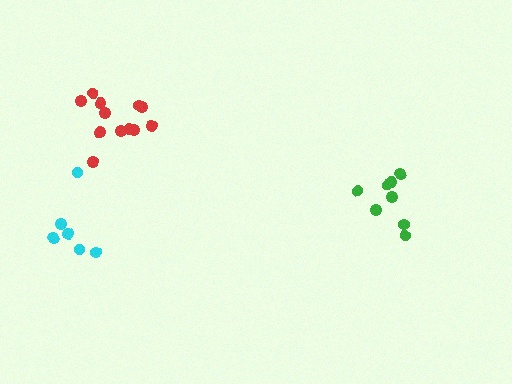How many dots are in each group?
Group 1: 6 dots, Group 2: 8 dots, Group 3: 12 dots (26 total).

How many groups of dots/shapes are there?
There are 3 groups.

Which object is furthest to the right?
The green cluster is rightmost.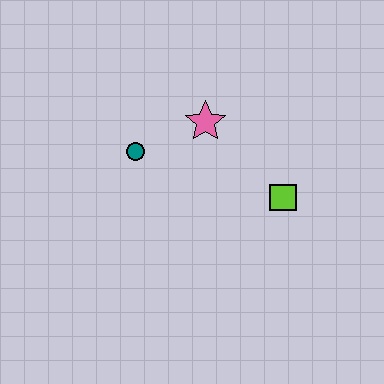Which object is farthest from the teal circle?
The lime square is farthest from the teal circle.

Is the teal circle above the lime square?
Yes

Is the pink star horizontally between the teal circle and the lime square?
Yes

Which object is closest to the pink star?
The teal circle is closest to the pink star.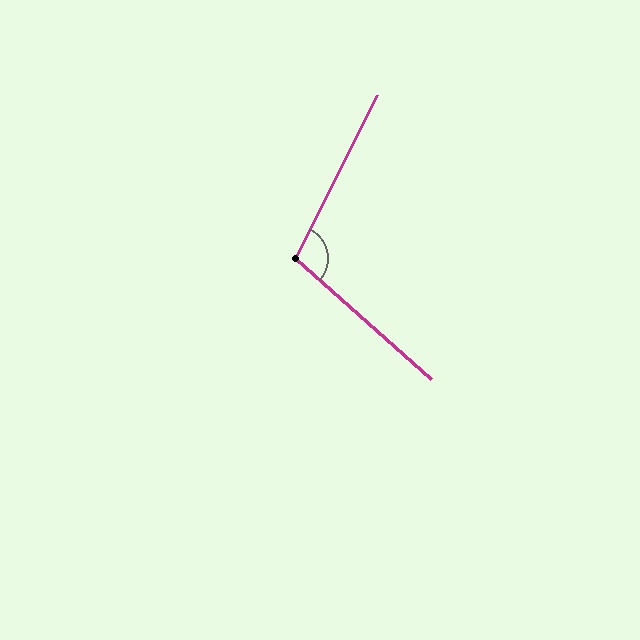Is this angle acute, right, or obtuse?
It is obtuse.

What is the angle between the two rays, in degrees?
Approximately 105 degrees.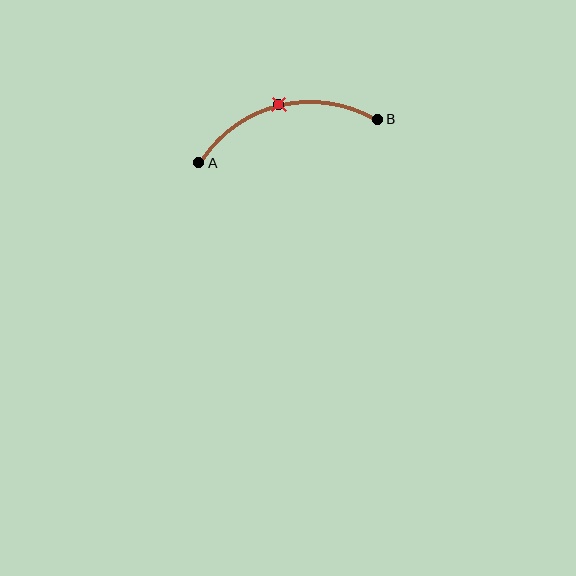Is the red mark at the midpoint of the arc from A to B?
Yes. The red mark lies on the arc at equal arc-length from both A and B — it is the arc midpoint.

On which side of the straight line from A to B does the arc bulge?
The arc bulges above the straight line connecting A and B.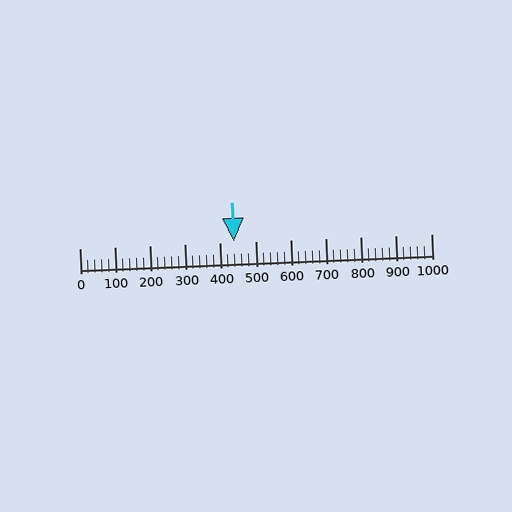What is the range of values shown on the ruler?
The ruler shows values from 0 to 1000.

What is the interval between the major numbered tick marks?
The major tick marks are spaced 100 units apart.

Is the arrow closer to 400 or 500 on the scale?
The arrow is closer to 400.